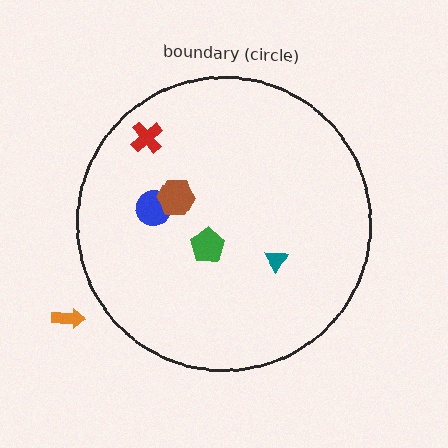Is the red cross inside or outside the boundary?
Inside.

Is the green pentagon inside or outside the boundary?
Inside.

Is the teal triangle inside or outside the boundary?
Inside.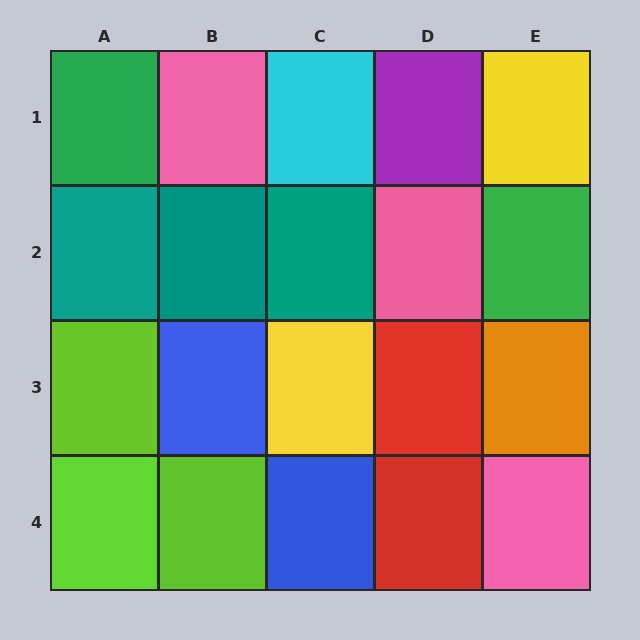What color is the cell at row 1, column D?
Purple.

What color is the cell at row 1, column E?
Yellow.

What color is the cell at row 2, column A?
Teal.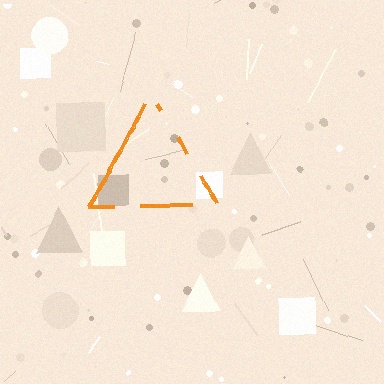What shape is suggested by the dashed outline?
The dashed outline suggests a triangle.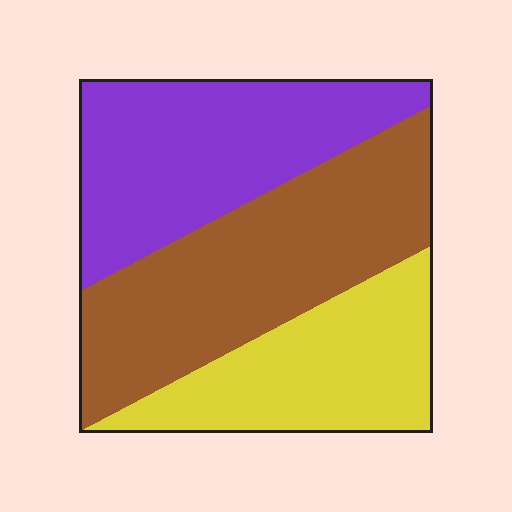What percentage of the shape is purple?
Purple covers 34% of the shape.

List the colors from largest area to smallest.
From largest to smallest: brown, purple, yellow.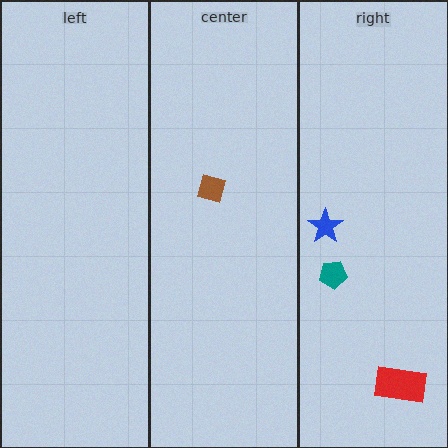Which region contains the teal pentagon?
The right region.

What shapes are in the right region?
The red rectangle, the teal pentagon, the blue star.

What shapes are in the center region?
The brown diamond.